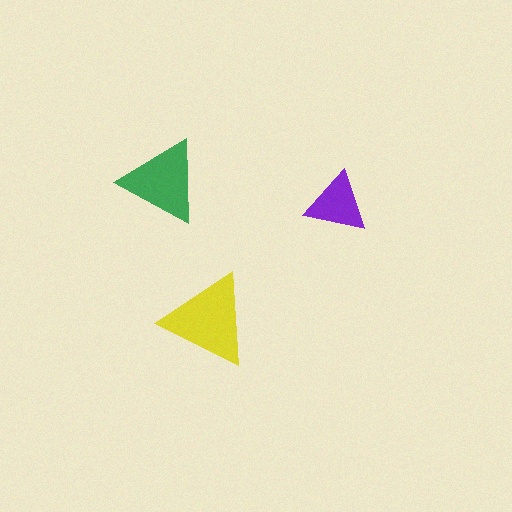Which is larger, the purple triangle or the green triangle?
The green one.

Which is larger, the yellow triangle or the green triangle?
The yellow one.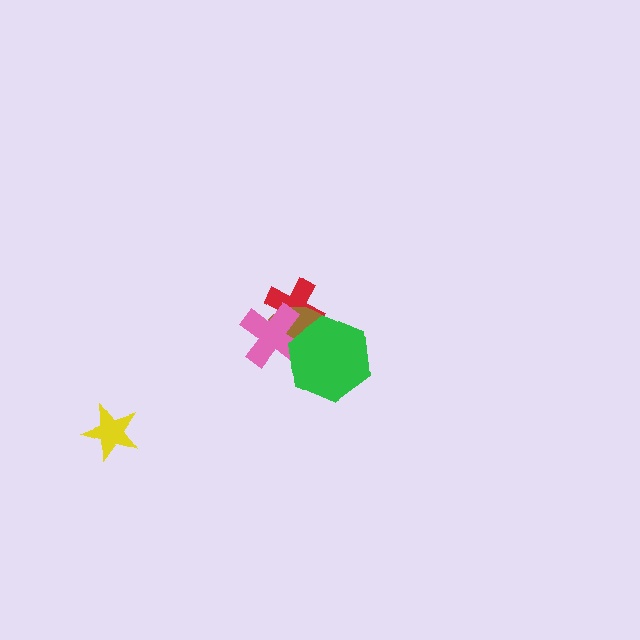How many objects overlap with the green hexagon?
3 objects overlap with the green hexagon.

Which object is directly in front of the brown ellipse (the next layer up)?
The pink cross is directly in front of the brown ellipse.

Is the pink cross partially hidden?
Yes, it is partially covered by another shape.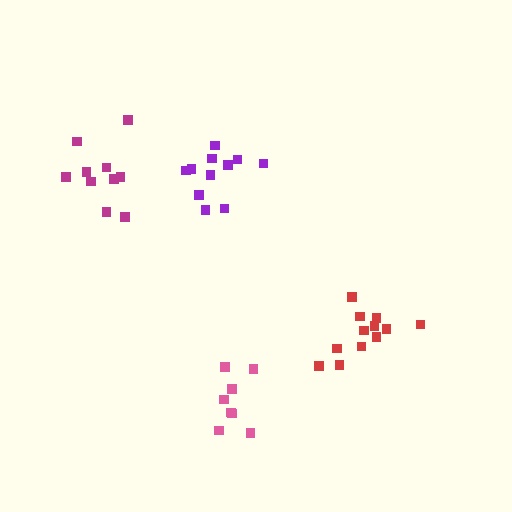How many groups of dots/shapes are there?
There are 4 groups.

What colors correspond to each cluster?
The clusters are colored: pink, magenta, red, purple.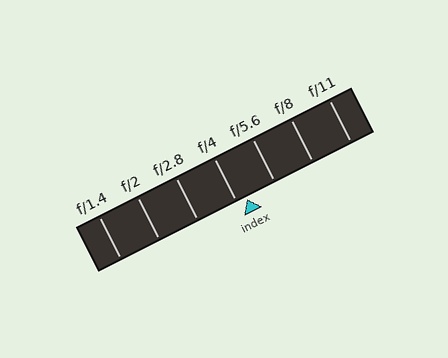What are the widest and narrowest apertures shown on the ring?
The widest aperture shown is f/1.4 and the narrowest is f/11.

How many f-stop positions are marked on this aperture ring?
There are 7 f-stop positions marked.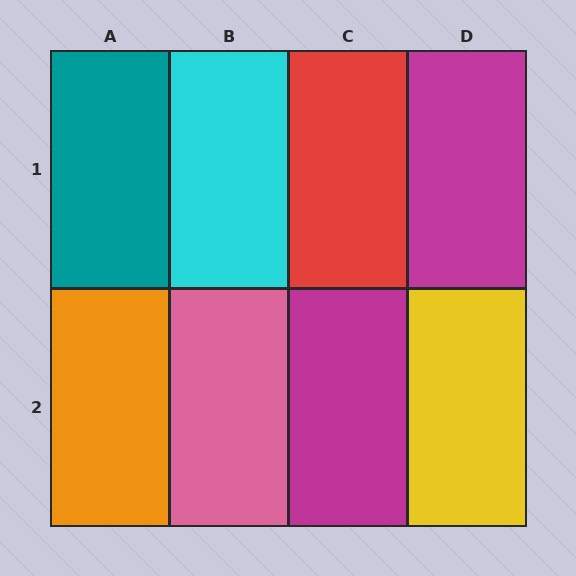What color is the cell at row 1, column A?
Teal.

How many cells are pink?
1 cell is pink.